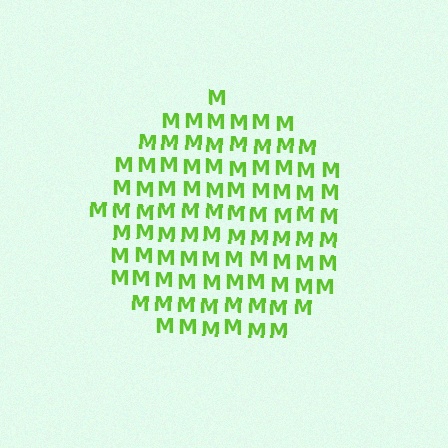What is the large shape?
The large shape is a circle.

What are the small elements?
The small elements are letter M's.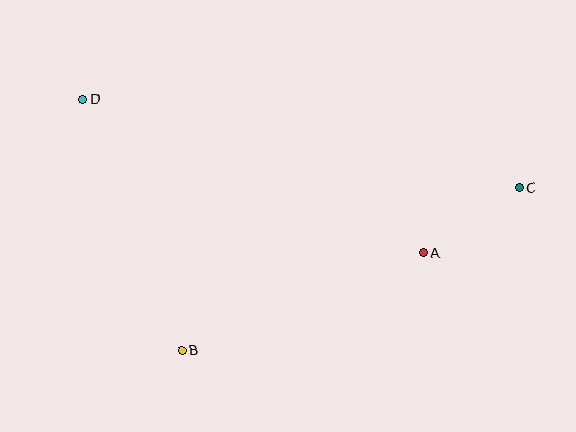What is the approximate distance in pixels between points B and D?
The distance between B and D is approximately 270 pixels.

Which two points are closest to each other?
Points A and C are closest to each other.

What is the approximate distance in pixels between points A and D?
The distance between A and D is approximately 374 pixels.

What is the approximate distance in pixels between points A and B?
The distance between A and B is approximately 261 pixels.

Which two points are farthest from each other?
Points C and D are farthest from each other.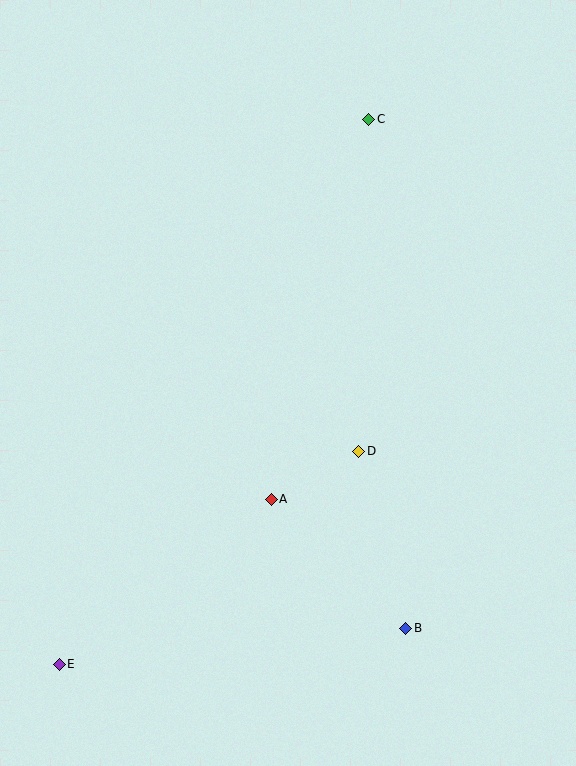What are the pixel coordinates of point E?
Point E is at (59, 664).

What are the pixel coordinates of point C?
Point C is at (369, 119).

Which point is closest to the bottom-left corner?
Point E is closest to the bottom-left corner.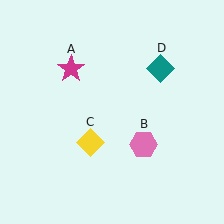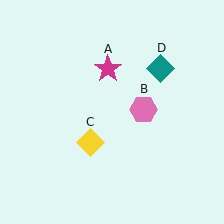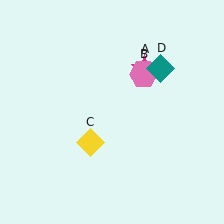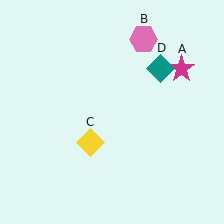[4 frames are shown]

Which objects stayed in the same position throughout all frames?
Yellow diamond (object C) and teal diamond (object D) remained stationary.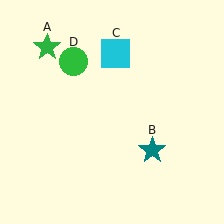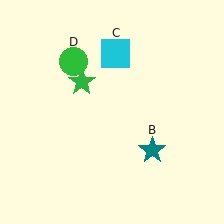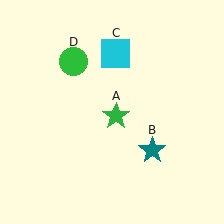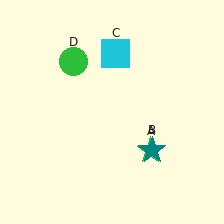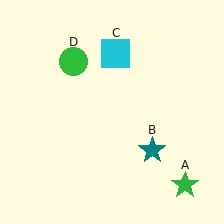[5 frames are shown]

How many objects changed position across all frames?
1 object changed position: green star (object A).